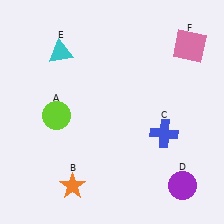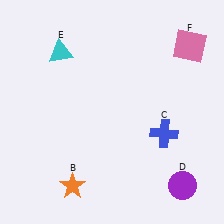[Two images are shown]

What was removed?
The lime circle (A) was removed in Image 2.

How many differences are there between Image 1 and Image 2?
There is 1 difference between the two images.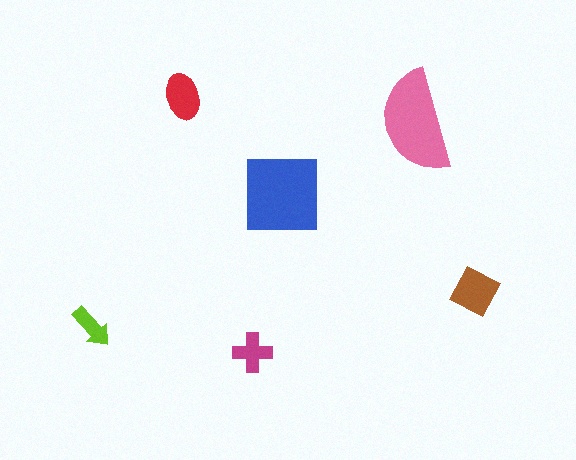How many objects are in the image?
There are 6 objects in the image.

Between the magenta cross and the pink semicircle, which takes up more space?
The pink semicircle.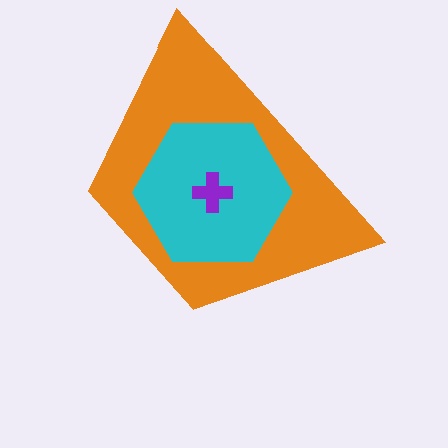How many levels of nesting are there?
3.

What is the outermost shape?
The orange trapezoid.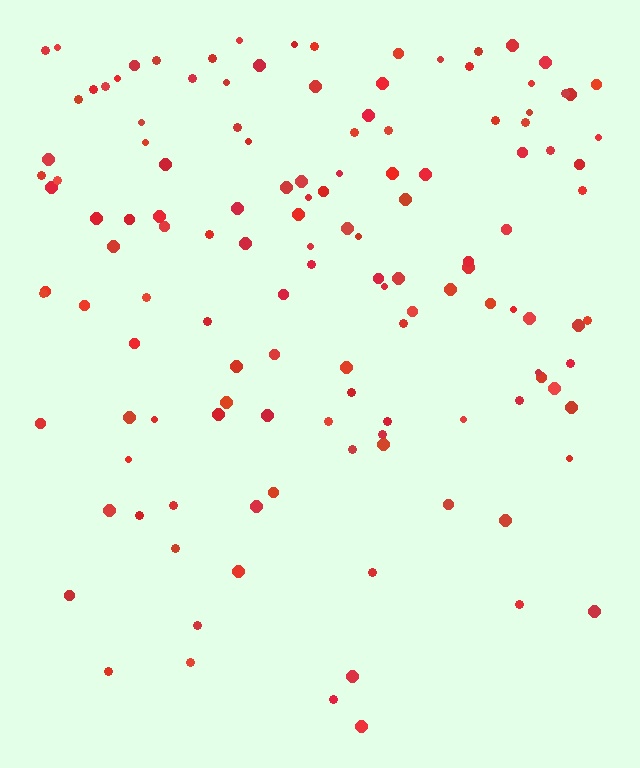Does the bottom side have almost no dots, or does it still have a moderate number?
Still a moderate number, just noticeably fewer than the top.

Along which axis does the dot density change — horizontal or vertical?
Vertical.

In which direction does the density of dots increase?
From bottom to top, with the top side densest.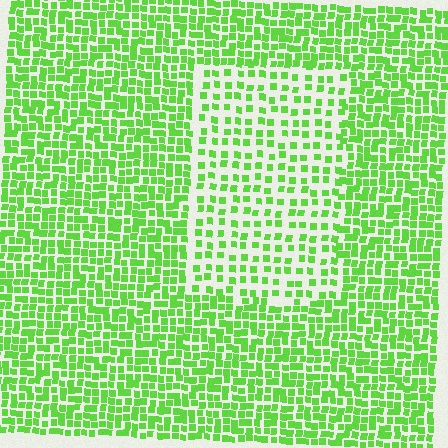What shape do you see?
I see a rectangle.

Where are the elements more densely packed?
The elements are more densely packed outside the rectangle boundary.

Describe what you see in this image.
The image contains small lime elements arranged at two different densities. A rectangle-shaped region is visible where the elements are less densely packed than the surrounding area.